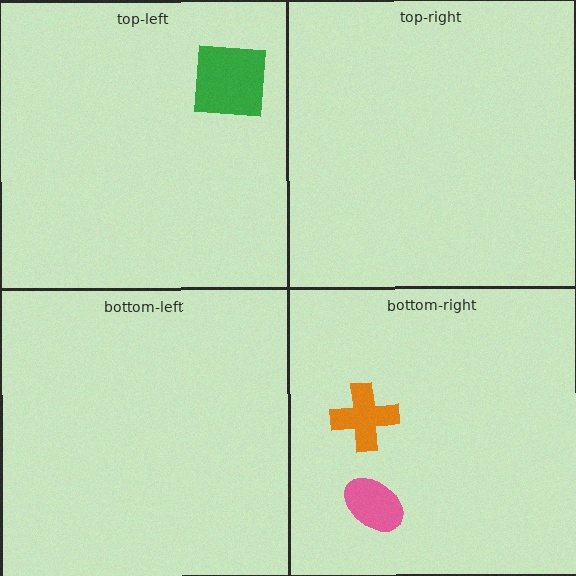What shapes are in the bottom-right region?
The orange cross, the pink ellipse.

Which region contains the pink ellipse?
The bottom-right region.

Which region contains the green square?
The top-left region.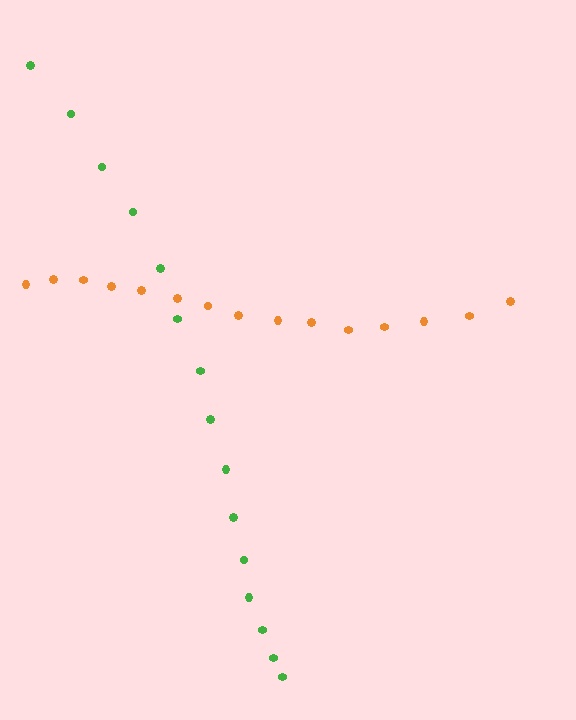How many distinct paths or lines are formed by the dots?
There are 2 distinct paths.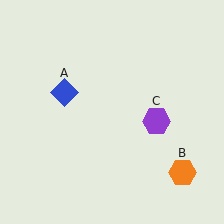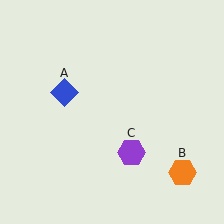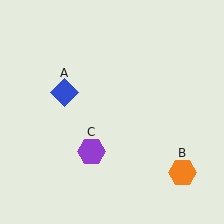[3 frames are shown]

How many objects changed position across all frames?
1 object changed position: purple hexagon (object C).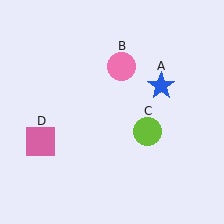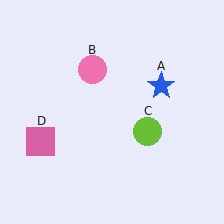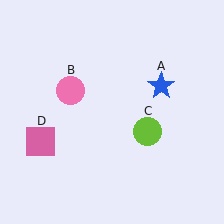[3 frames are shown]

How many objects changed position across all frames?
1 object changed position: pink circle (object B).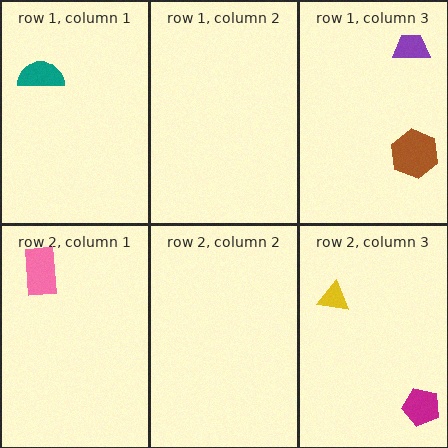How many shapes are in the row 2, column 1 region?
1.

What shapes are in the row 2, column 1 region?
The pink rectangle.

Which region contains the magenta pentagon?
The row 2, column 3 region.